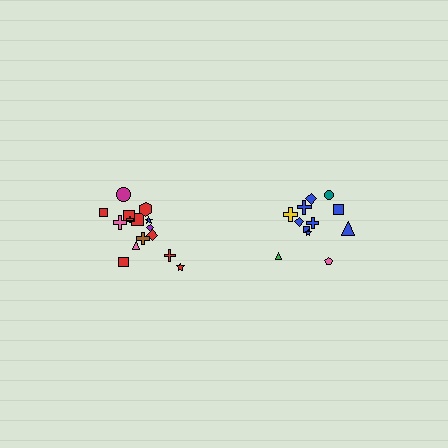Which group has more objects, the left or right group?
The left group.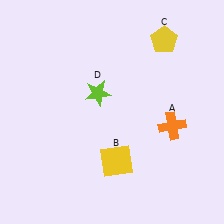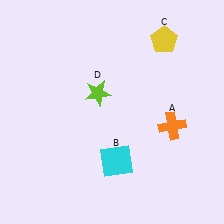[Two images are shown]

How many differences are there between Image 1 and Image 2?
There is 1 difference between the two images.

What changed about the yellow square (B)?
In Image 1, B is yellow. In Image 2, it changed to cyan.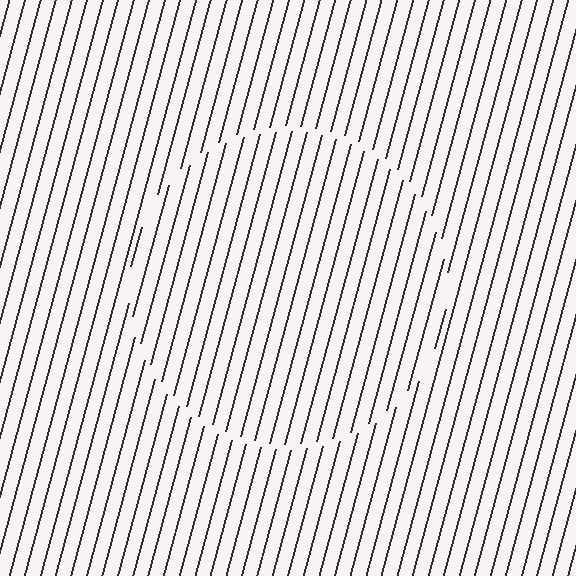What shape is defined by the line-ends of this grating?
An illusory circle. The interior of the shape contains the same grating, shifted by half a period — the contour is defined by the phase discontinuity where line-ends from the inner and outer gratings abut.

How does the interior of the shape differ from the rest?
The interior of the shape contains the same grating, shifted by half a period — the contour is defined by the phase discontinuity where line-ends from the inner and outer gratings abut.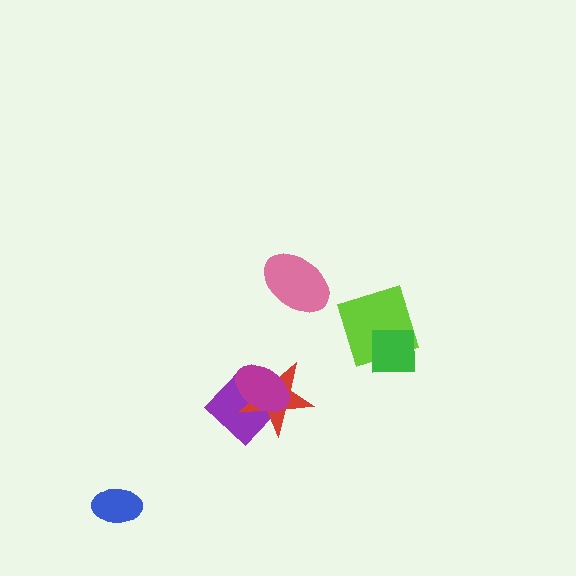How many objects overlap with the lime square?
1 object overlaps with the lime square.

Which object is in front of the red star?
The magenta ellipse is in front of the red star.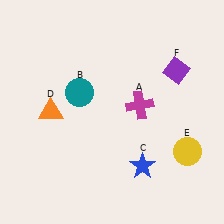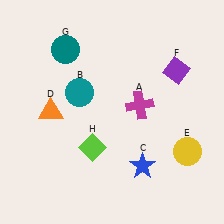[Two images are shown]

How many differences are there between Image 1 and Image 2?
There are 2 differences between the two images.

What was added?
A teal circle (G), a lime diamond (H) were added in Image 2.